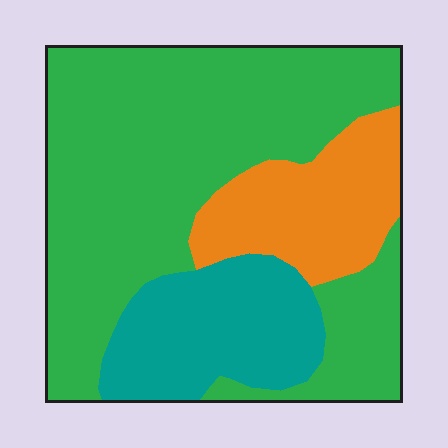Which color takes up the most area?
Green, at roughly 60%.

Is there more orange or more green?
Green.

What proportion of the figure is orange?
Orange covers around 20% of the figure.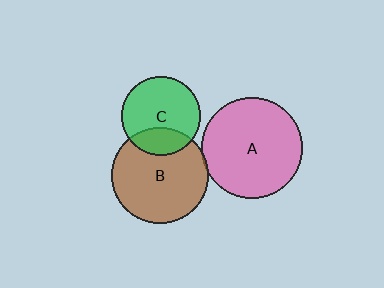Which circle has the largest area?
Circle A (pink).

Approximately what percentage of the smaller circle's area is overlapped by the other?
Approximately 5%.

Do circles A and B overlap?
Yes.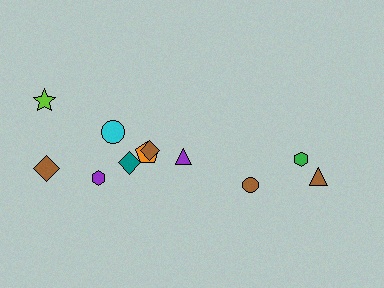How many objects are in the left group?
There are 7 objects.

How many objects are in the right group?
There are 4 objects.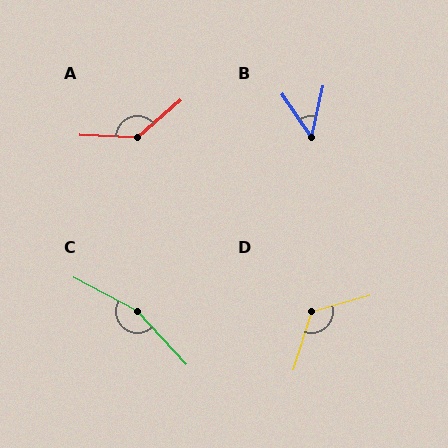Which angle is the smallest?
B, at approximately 47 degrees.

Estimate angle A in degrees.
Approximately 137 degrees.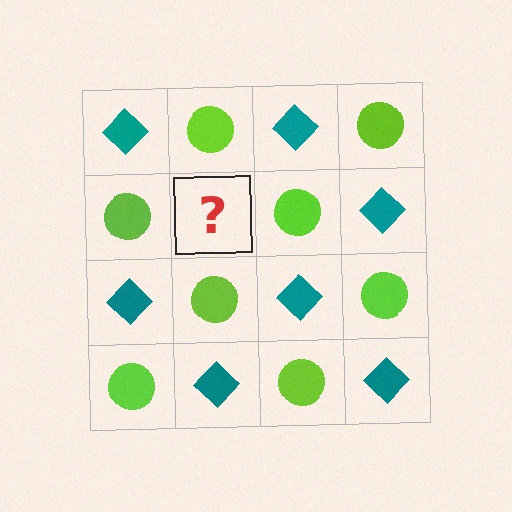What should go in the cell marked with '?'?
The missing cell should contain a teal diamond.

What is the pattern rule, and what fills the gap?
The rule is that it alternates teal diamond and lime circle in a checkerboard pattern. The gap should be filled with a teal diamond.